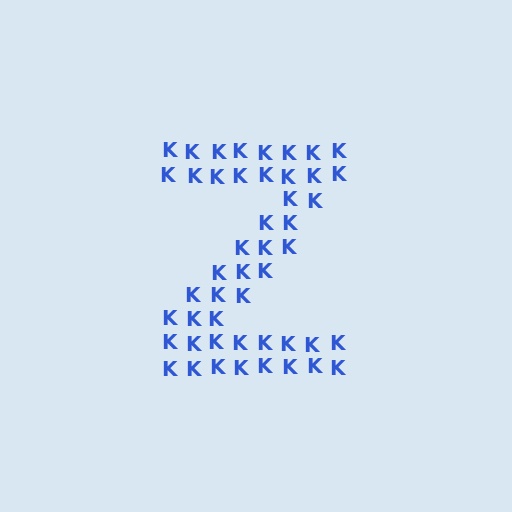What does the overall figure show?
The overall figure shows the letter Z.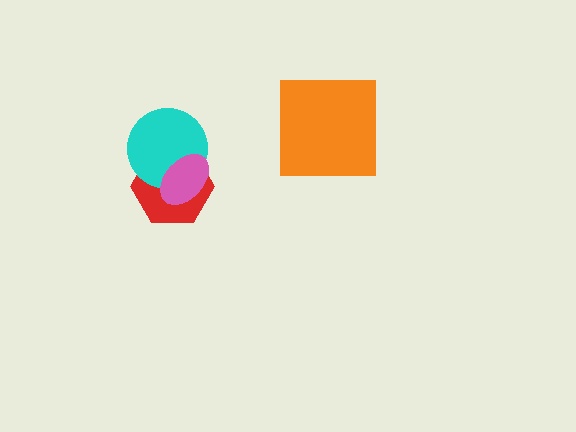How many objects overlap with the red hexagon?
2 objects overlap with the red hexagon.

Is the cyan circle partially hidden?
Yes, it is partially covered by another shape.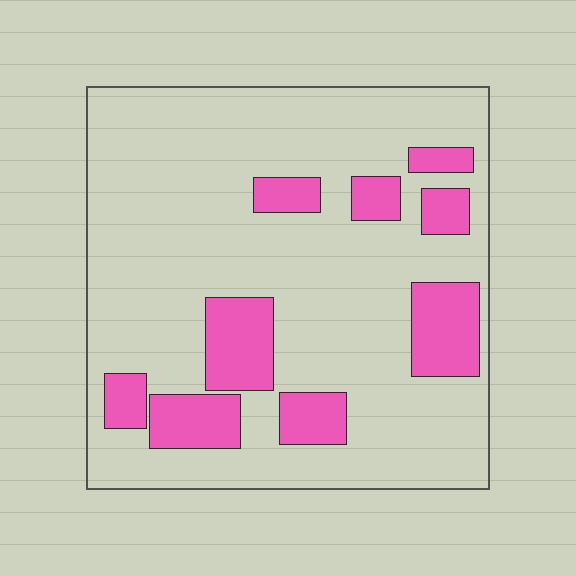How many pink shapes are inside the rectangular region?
9.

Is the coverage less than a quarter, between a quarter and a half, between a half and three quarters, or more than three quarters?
Less than a quarter.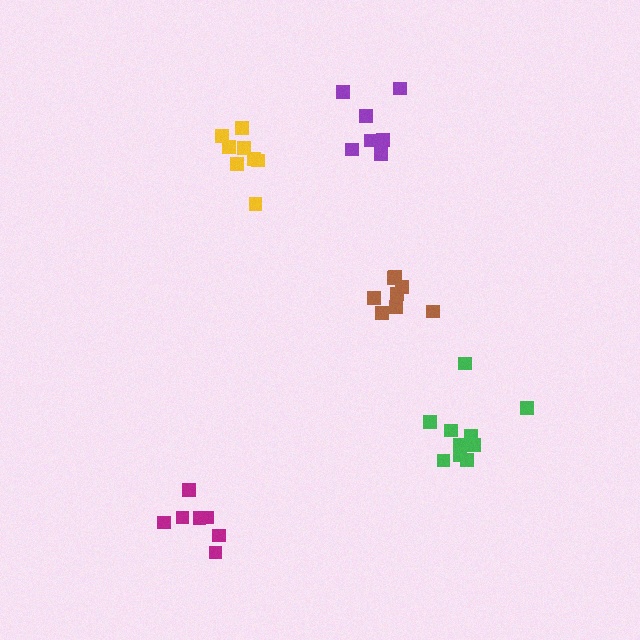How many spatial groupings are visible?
There are 5 spatial groupings.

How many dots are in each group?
Group 1: 10 dots, Group 2: 8 dots, Group 3: 7 dots, Group 4: 8 dots, Group 5: 7 dots (40 total).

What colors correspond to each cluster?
The clusters are colored: green, brown, purple, yellow, magenta.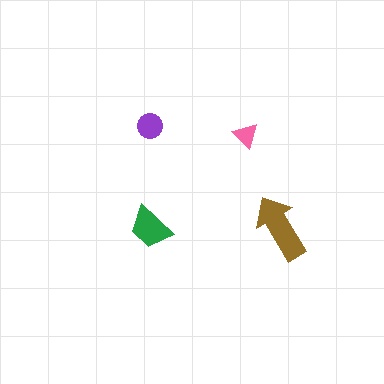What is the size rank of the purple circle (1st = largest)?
3rd.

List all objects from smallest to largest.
The pink triangle, the purple circle, the green trapezoid, the brown arrow.